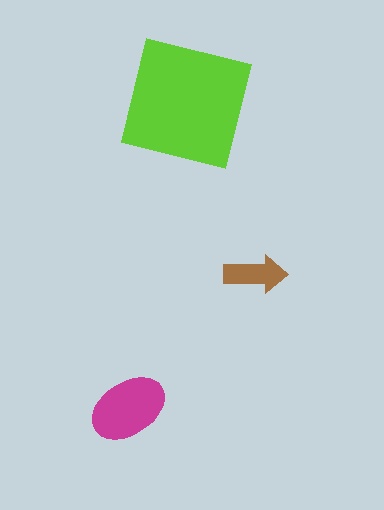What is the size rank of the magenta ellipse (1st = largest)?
2nd.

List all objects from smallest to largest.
The brown arrow, the magenta ellipse, the lime square.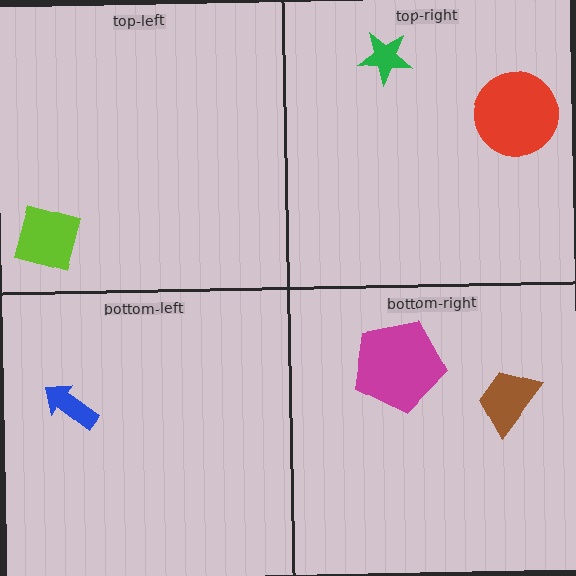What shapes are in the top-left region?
The lime square.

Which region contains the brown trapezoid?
The bottom-right region.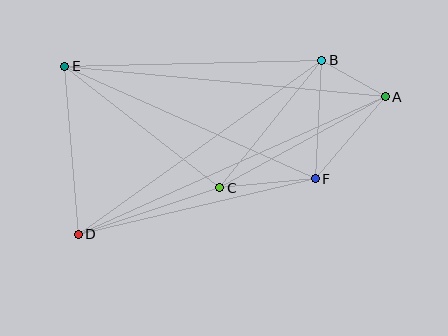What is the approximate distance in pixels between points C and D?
The distance between C and D is approximately 149 pixels.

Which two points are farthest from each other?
Points A and D are farthest from each other.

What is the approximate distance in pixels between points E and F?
The distance between E and F is approximately 274 pixels.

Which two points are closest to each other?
Points A and B are closest to each other.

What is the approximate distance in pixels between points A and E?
The distance between A and E is approximately 322 pixels.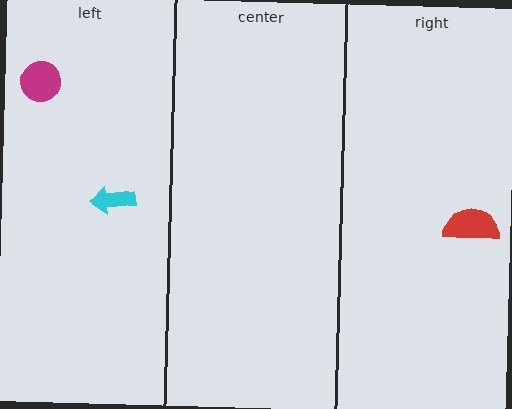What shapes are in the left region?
The cyan arrow, the magenta circle.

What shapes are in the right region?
The red semicircle.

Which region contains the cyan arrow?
The left region.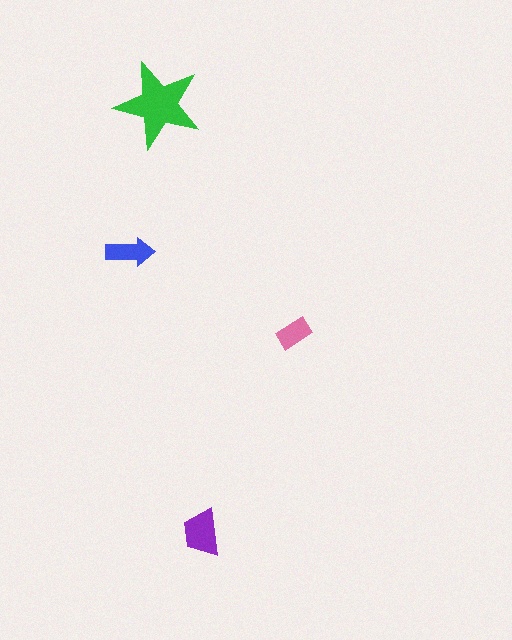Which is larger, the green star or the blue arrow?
The green star.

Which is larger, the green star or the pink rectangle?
The green star.